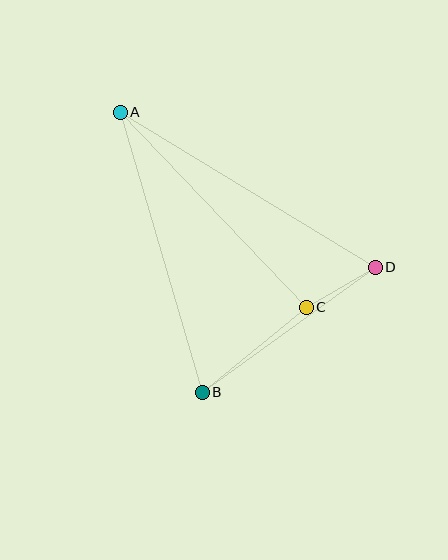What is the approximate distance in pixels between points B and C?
The distance between B and C is approximately 134 pixels.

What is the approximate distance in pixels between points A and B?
The distance between A and B is approximately 292 pixels.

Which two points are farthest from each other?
Points A and D are farthest from each other.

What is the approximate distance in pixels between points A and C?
The distance between A and C is approximately 269 pixels.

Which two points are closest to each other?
Points C and D are closest to each other.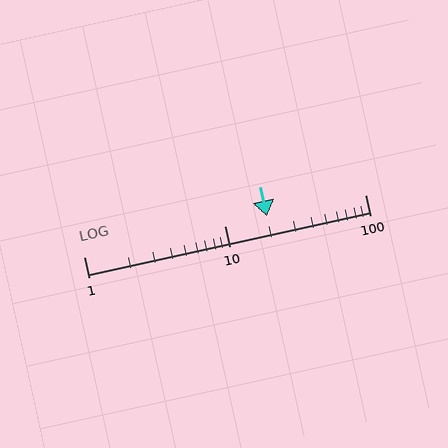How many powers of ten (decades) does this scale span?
The scale spans 2 decades, from 1 to 100.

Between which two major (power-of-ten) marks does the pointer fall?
The pointer is between 10 and 100.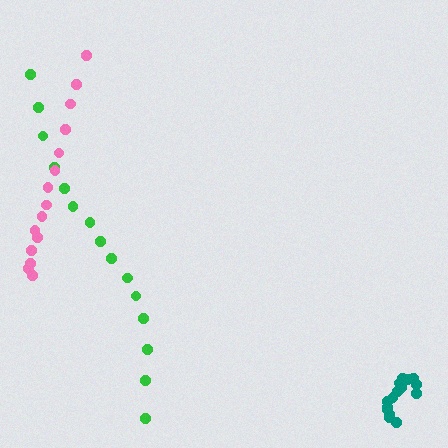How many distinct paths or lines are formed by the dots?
There are 3 distinct paths.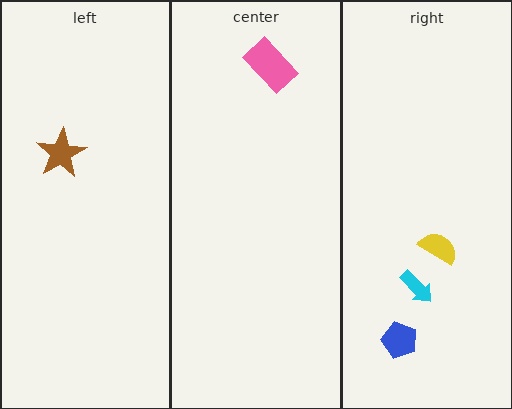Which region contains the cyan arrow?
The right region.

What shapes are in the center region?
The pink rectangle.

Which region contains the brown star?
The left region.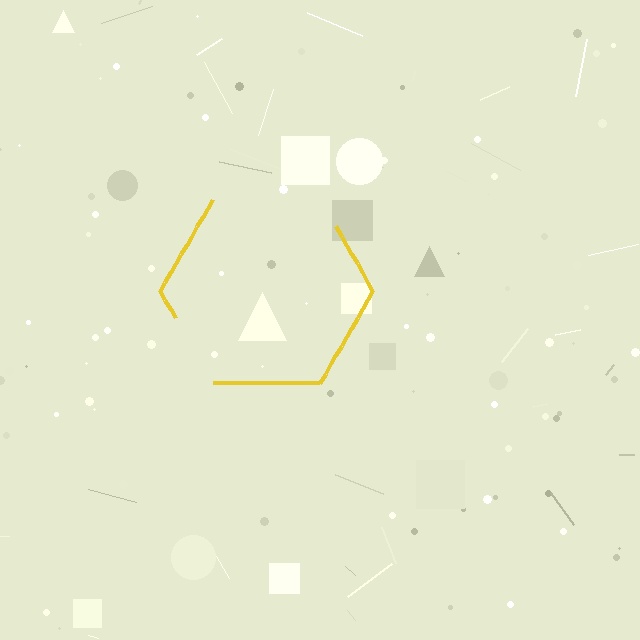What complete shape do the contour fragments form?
The contour fragments form a hexagon.